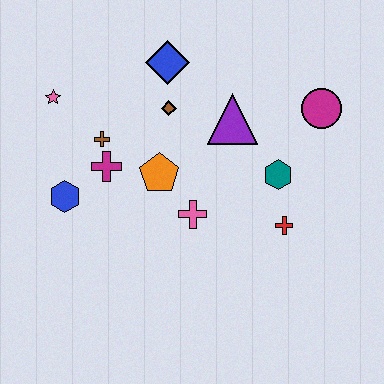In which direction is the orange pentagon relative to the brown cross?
The orange pentagon is to the right of the brown cross.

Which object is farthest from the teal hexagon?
The pink star is farthest from the teal hexagon.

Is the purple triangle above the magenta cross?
Yes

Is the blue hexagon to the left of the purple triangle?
Yes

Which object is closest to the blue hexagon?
The magenta cross is closest to the blue hexagon.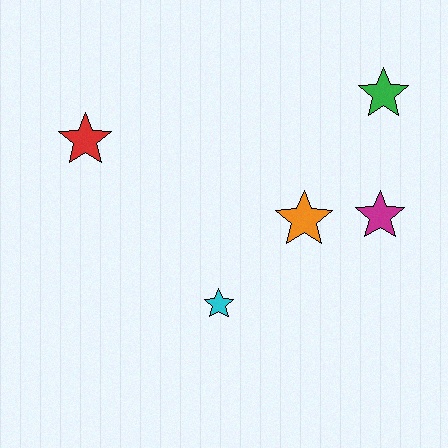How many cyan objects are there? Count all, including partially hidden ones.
There is 1 cyan object.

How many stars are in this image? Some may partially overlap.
There are 5 stars.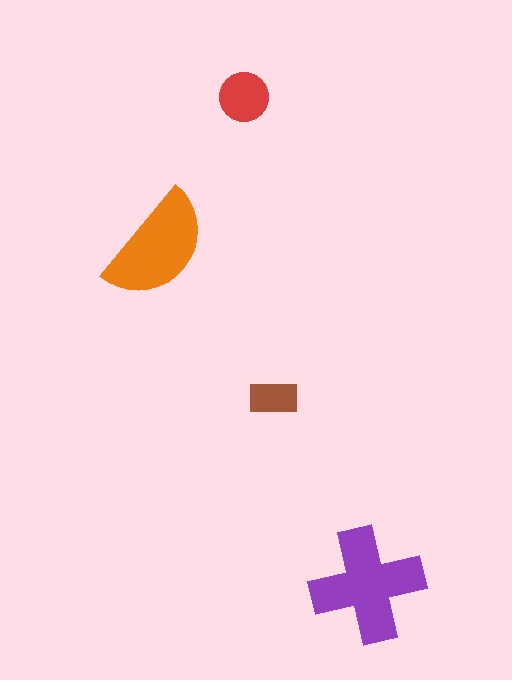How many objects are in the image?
There are 4 objects in the image.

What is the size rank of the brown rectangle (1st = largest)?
4th.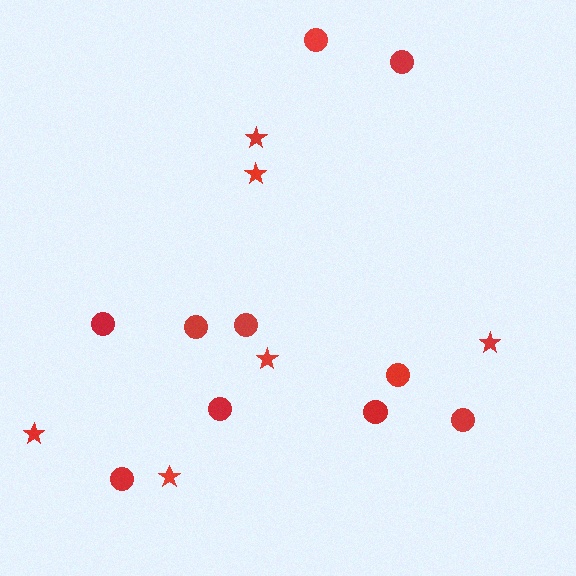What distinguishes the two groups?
There are 2 groups: one group of circles (10) and one group of stars (6).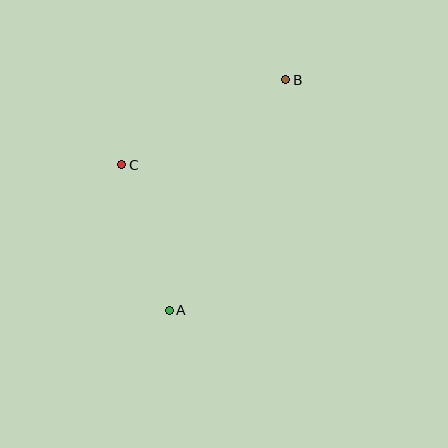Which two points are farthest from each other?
Points A and B are farthest from each other.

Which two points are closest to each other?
Points A and C are closest to each other.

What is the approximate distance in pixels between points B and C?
The distance between B and C is approximately 184 pixels.